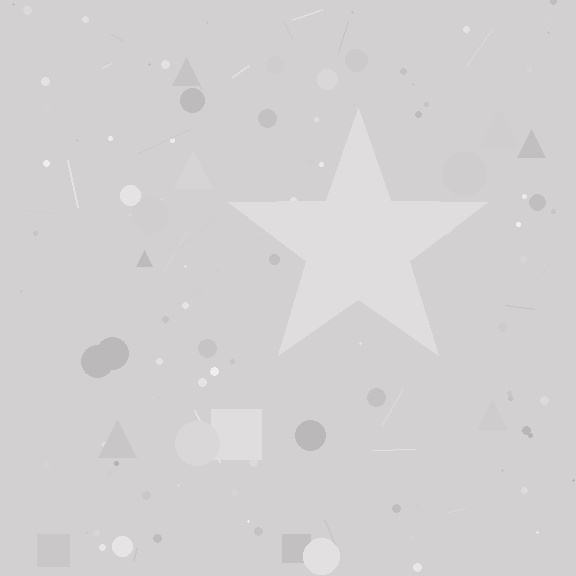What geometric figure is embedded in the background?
A star is embedded in the background.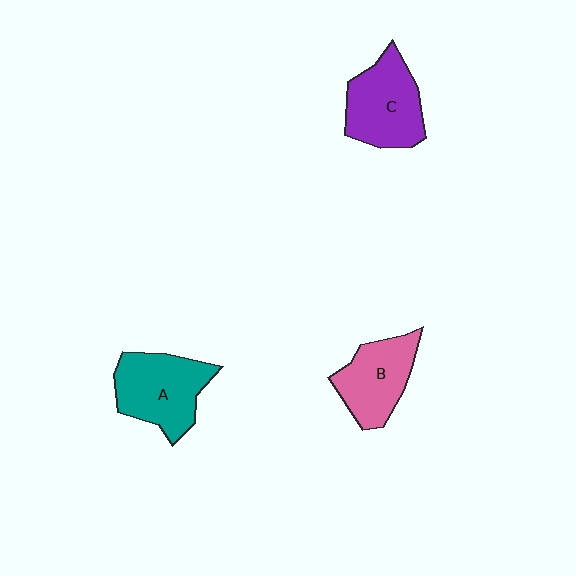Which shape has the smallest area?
Shape B (pink).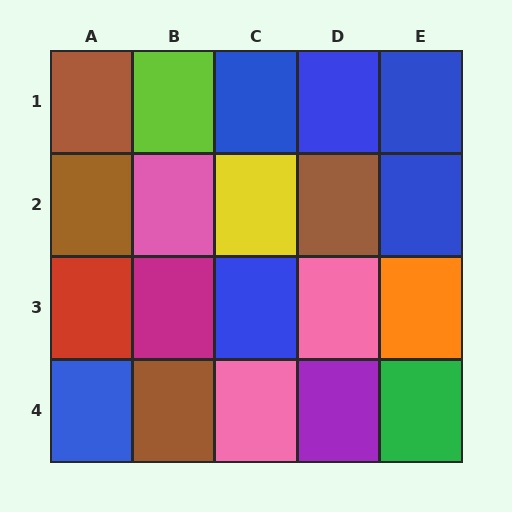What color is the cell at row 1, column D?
Blue.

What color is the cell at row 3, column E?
Orange.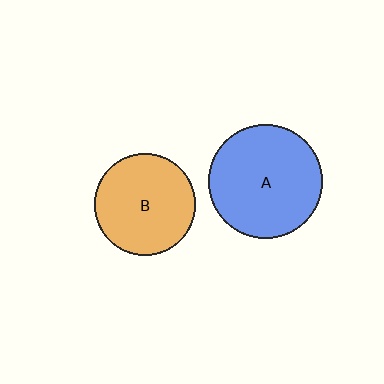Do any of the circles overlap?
No, none of the circles overlap.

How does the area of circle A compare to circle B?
Approximately 1.3 times.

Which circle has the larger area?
Circle A (blue).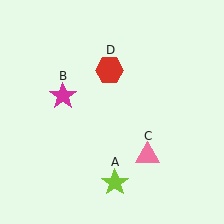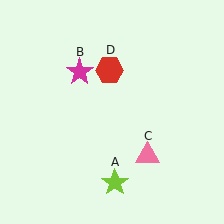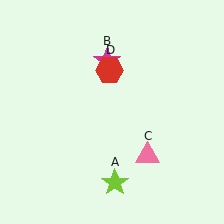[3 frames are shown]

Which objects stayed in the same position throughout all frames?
Lime star (object A) and pink triangle (object C) and red hexagon (object D) remained stationary.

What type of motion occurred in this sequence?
The magenta star (object B) rotated clockwise around the center of the scene.